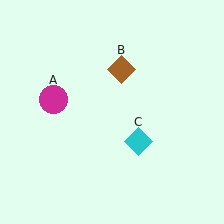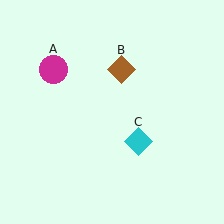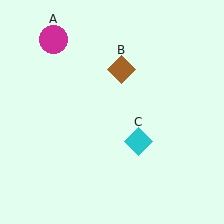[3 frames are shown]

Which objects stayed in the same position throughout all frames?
Brown diamond (object B) and cyan diamond (object C) remained stationary.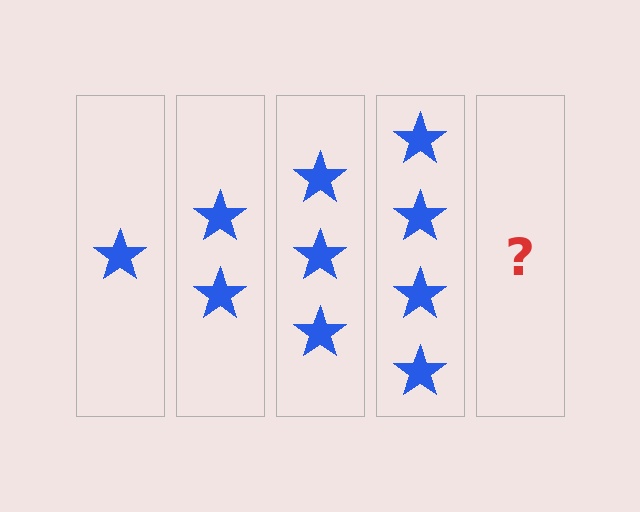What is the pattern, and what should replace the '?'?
The pattern is that each step adds one more star. The '?' should be 5 stars.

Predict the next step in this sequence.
The next step is 5 stars.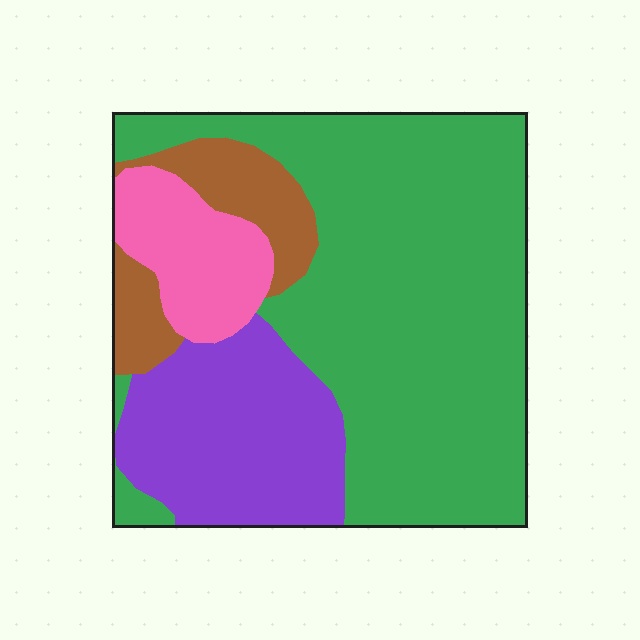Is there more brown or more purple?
Purple.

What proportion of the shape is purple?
Purple takes up less than a quarter of the shape.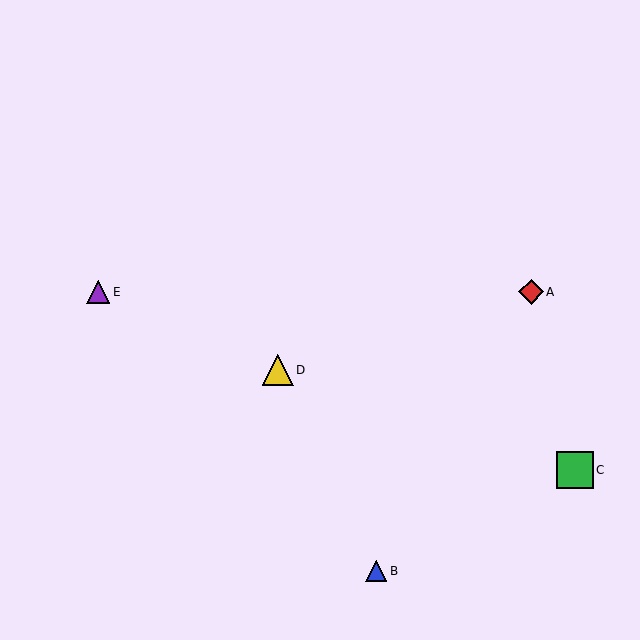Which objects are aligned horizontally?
Objects A, E are aligned horizontally.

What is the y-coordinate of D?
Object D is at y≈370.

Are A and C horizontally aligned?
No, A is at y≈292 and C is at y≈470.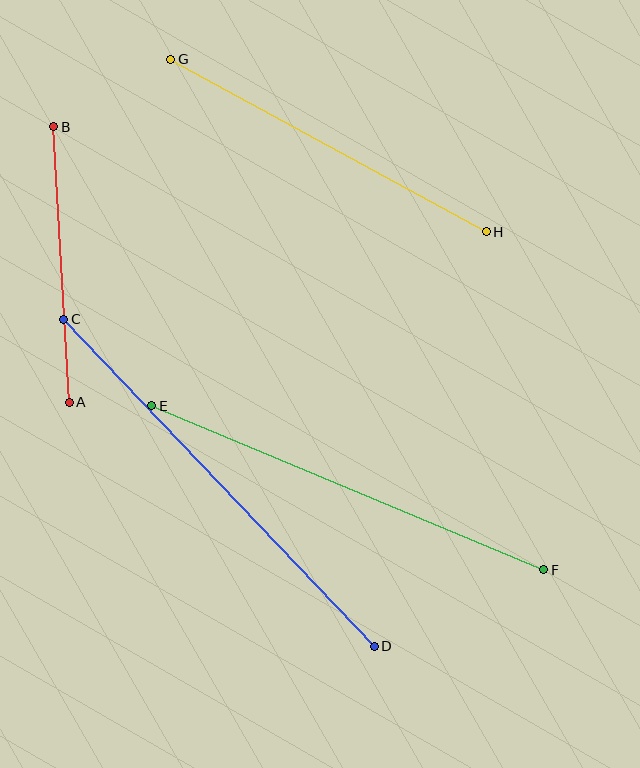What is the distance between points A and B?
The distance is approximately 276 pixels.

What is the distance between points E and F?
The distance is approximately 425 pixels.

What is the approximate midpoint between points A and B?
The midpoint is at approximately (61, 265) pixels.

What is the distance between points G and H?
The distance is approximately 359 pixels.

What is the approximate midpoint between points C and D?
The midpoint is at approximately (219, 483) pixels.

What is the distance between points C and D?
The distance is approximately 451 pixels.